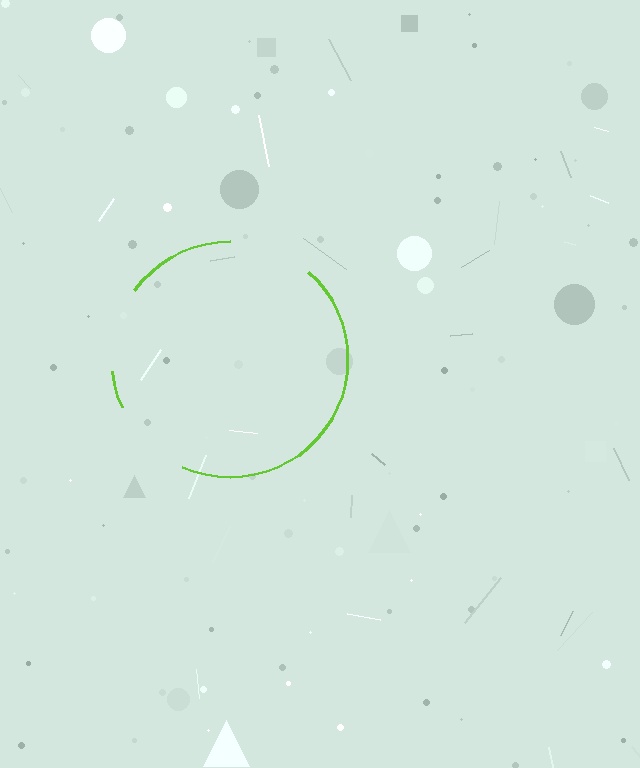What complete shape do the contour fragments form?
The contour fragments form a circle.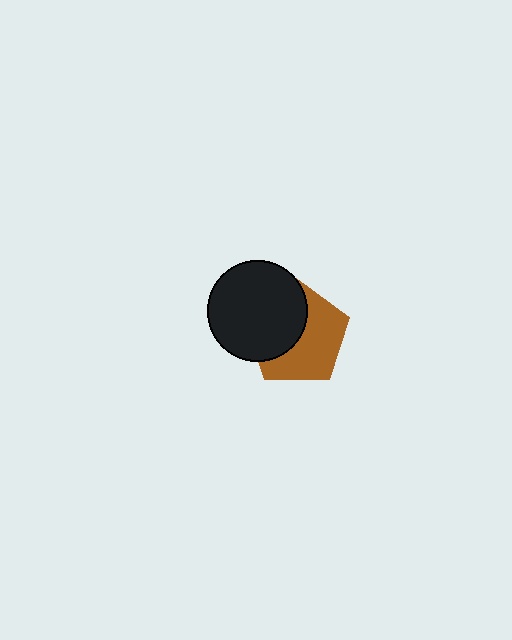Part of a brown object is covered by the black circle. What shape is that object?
It is a pentagon.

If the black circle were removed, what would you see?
You would see the complete brown pentagon.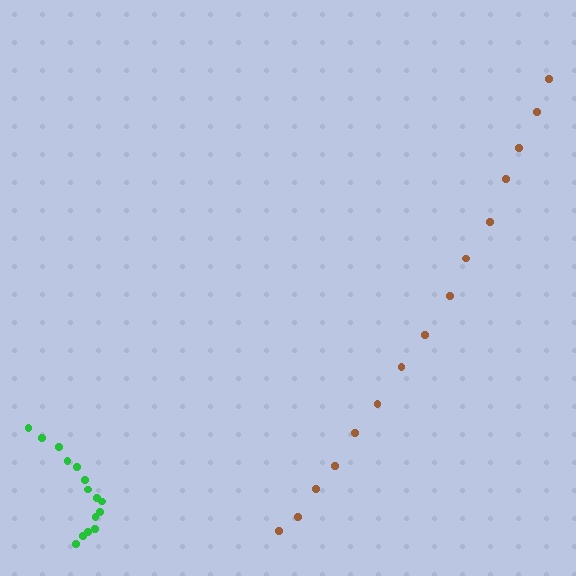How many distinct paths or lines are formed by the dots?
There are 2 distinct paths.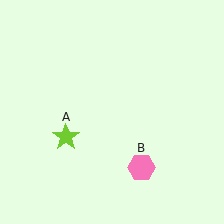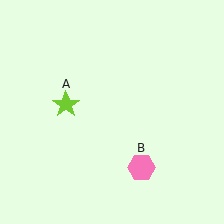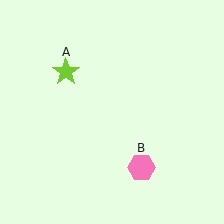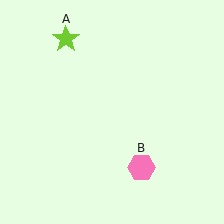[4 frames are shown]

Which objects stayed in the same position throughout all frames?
Pink hexagon (object B) remained stationary.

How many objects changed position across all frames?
1 object changed position: lime star (object A).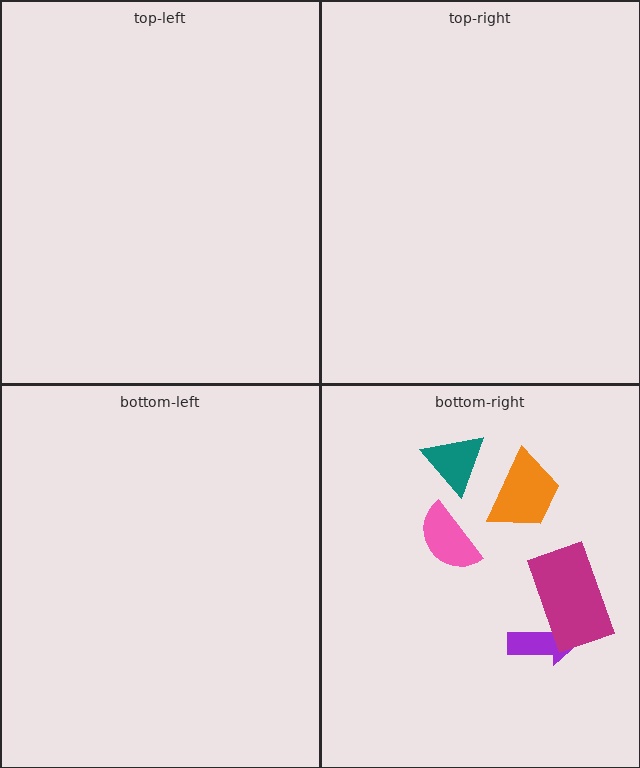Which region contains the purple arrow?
The bottom-right region.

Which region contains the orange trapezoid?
The bottom-right region.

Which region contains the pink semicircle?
The bottom-right region.